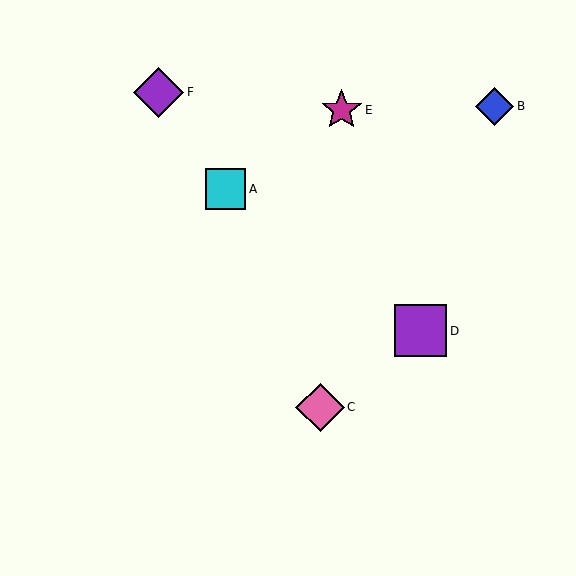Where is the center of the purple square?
The center of the purple square is at (421, 331).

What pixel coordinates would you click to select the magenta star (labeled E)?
Click at (342, 110) to select the magenta star E.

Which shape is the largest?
The purple square (labeled D) is the largest.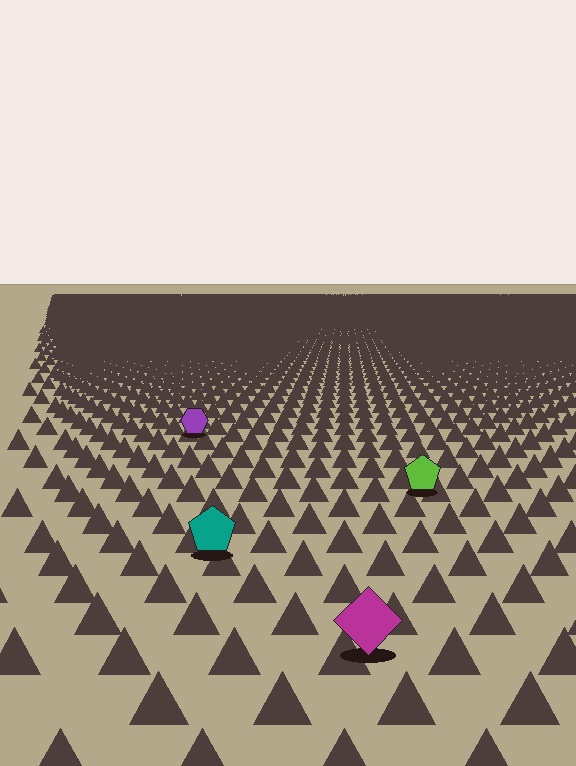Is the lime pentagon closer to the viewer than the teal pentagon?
No. The teal pentagon is closer — you can tell from the texture gradient: the ground texture is coarser near it.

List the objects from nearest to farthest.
From nearest to farthest: the magenta diamond, the teal pentagon, the lime pentagon, the purple hexagon.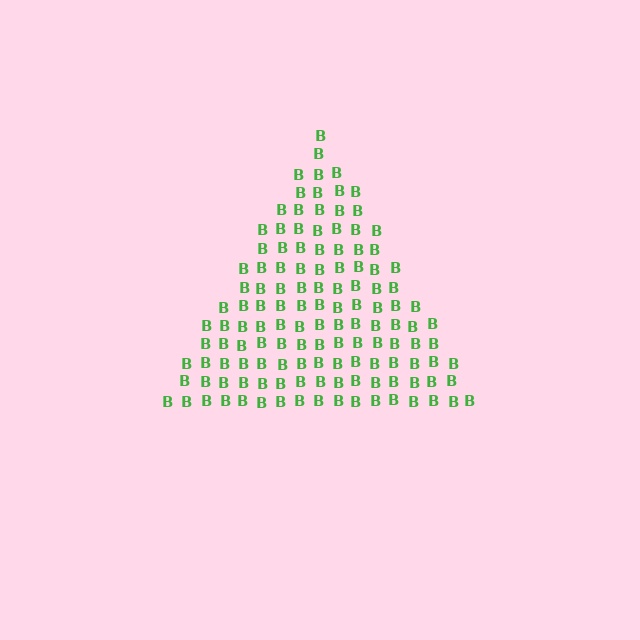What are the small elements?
The small elements are letter B's.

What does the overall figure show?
The overall figure shows a triangle.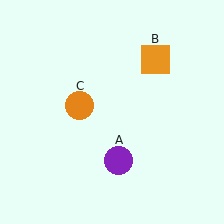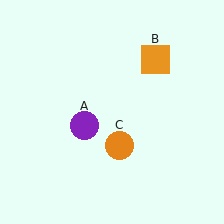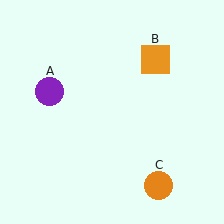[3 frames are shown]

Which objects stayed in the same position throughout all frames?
Orange square (object B) remained stationary.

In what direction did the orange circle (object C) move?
The orange circle (object C) moved down and to the right.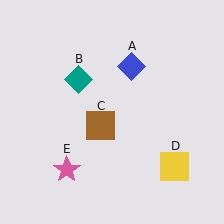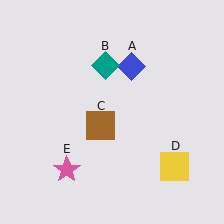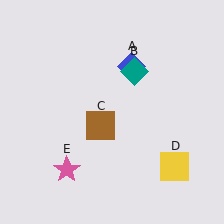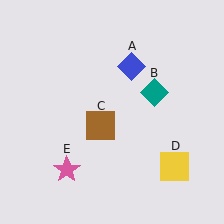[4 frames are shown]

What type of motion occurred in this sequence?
The teal diamond (object B) rotated clockwise around the center of the scene.